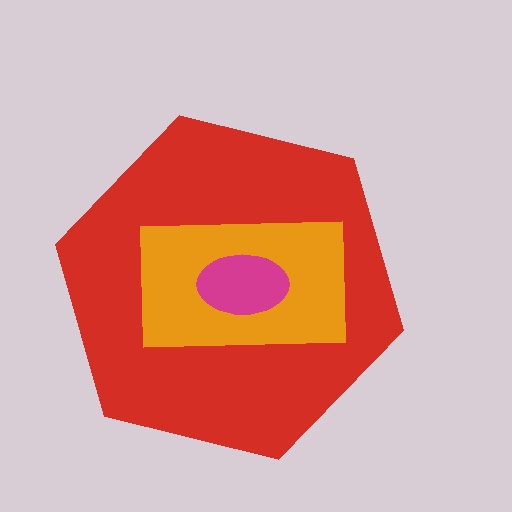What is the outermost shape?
The red hexagon.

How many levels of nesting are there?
3.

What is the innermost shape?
The magenta ellipse.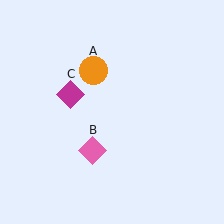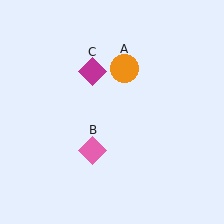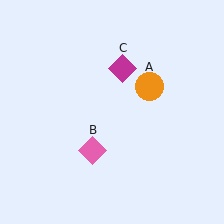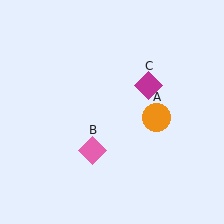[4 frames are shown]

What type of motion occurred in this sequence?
The orange circle (object A), magenta diamond (object C) rotated clockwise around the center of the scene.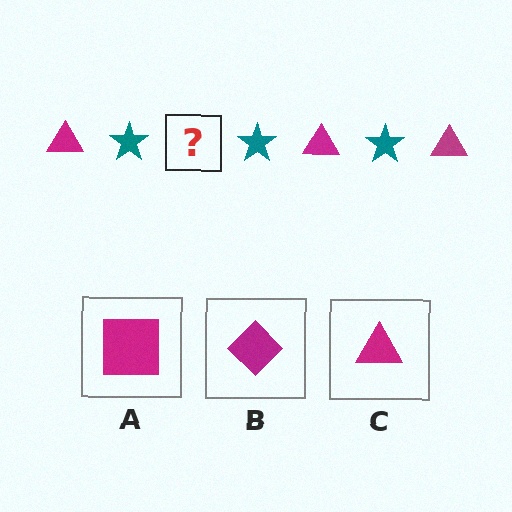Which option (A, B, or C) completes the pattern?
C.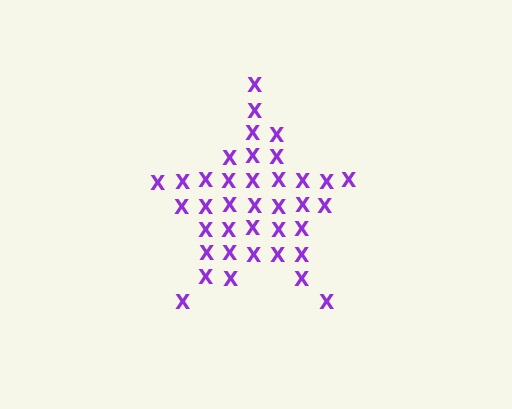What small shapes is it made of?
It is made of small letter X's.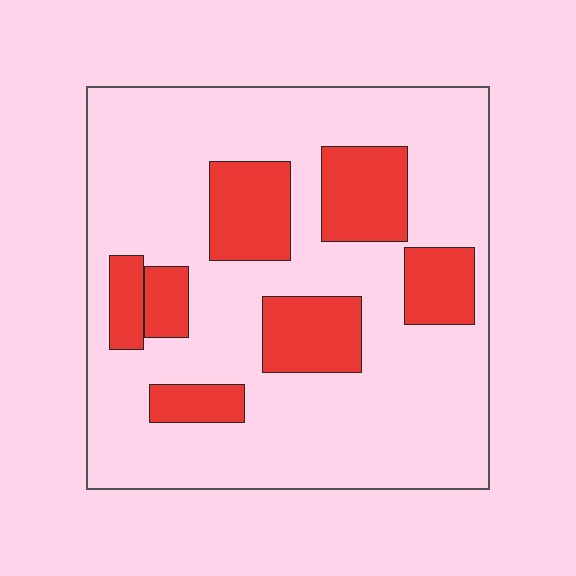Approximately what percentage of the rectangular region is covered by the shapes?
Approximately 25%.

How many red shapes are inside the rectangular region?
7.